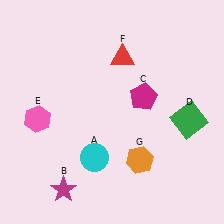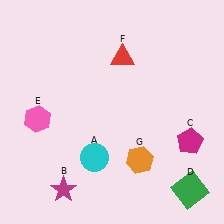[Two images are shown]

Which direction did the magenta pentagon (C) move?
The magenta pentagon (C) moved right.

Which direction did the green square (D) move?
The green square (D) moved down.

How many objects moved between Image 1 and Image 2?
2 objects moved between the two images.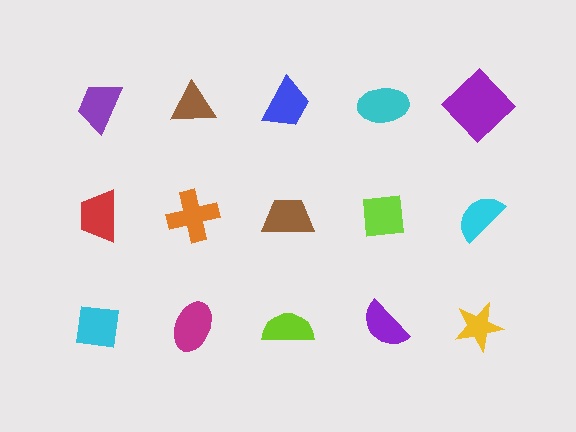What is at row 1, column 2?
A brown triangle.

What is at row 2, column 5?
A cyan semicircle.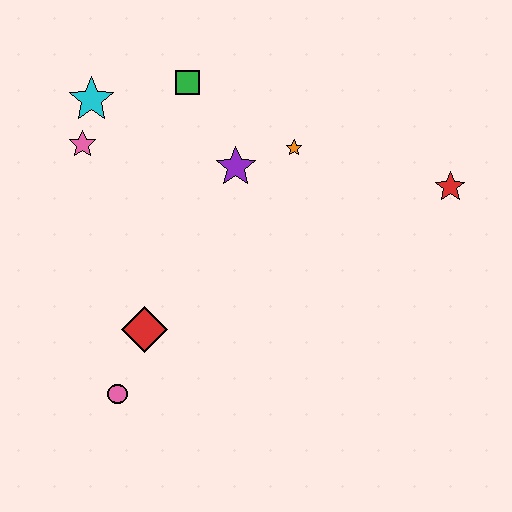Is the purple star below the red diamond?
No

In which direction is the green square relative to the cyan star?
The green square is to the right of the cyan star.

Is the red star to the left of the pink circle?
No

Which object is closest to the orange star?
The purple star is closest to the orange star.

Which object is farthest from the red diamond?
The red star is farthest from the red diamond.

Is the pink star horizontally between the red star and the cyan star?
No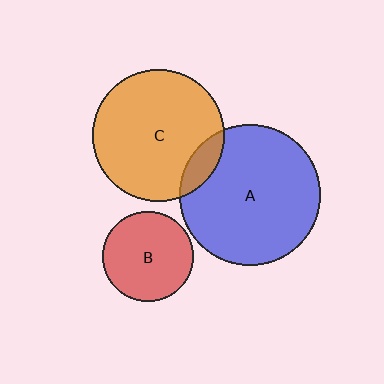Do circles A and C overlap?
Yes.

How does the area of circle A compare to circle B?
Approximately 2.4 times.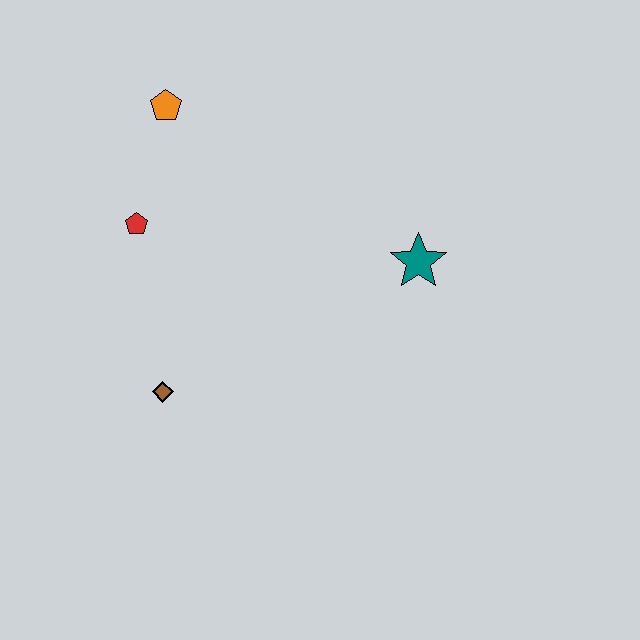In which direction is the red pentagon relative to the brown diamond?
The red pentagon is above the brown diamond.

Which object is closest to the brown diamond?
The red pentagon is closest to the brown diamond.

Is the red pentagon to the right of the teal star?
No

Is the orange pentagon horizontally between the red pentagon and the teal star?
Yes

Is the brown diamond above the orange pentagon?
No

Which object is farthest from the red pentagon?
The teal star is farthest from the red pentagon.